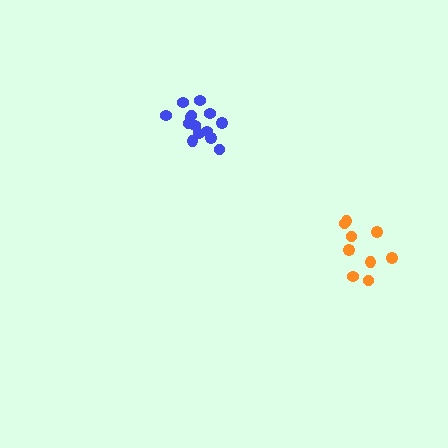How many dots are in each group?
Group 1: 14 dots, Group 2: 9 dots (23 total).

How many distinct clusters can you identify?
There are 2 distinct clusters.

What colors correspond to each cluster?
The clusters are colored: blue, orange.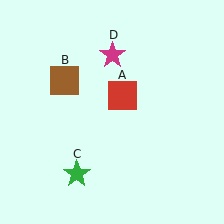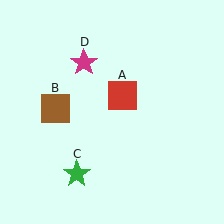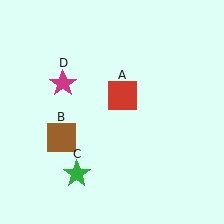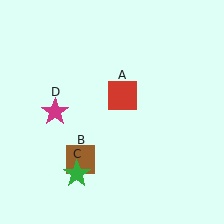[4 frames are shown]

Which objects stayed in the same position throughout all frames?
Red square (object A) and green star (object C) remained stationary.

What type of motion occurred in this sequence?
The brown square (object B), magenta star (object D) rotated counterclockwise around the center of the scene.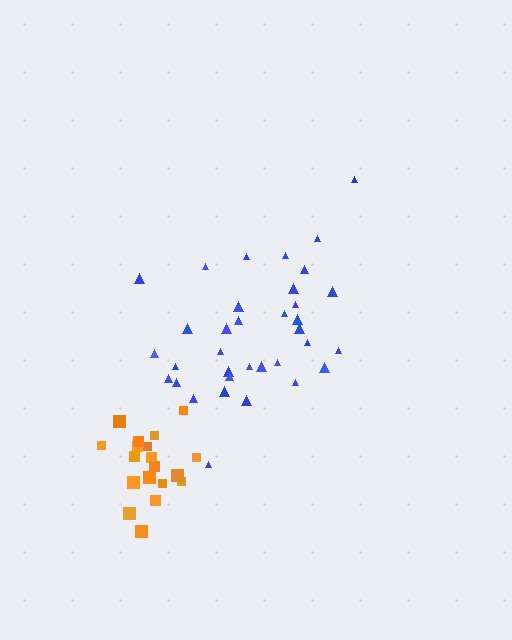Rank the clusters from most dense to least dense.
orange, blue.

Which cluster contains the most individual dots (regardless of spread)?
Blue (35).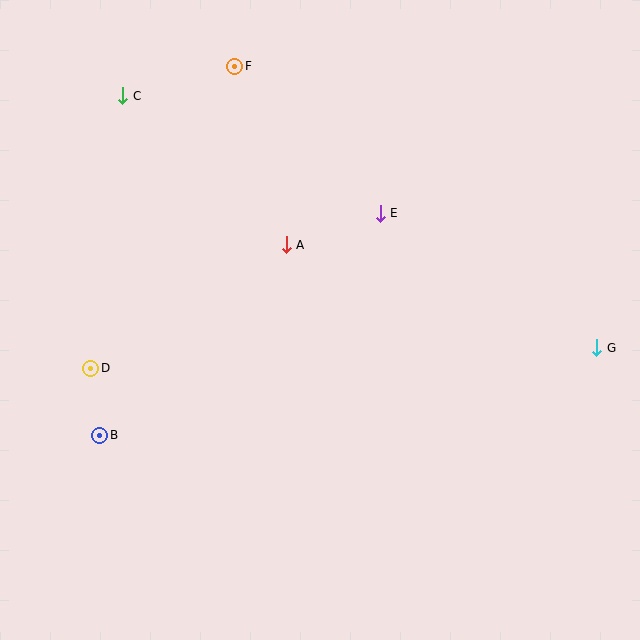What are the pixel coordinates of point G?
Point G is at (597, 348).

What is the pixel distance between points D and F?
The distance between D and F is 335 pixels.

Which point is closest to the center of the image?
Point A at (286, 245) is closest to the center.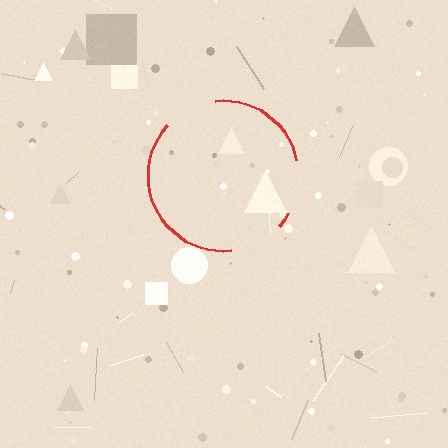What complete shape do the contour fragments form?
The contour fragments form a circle.